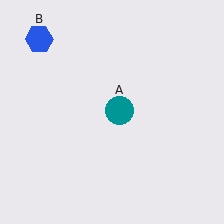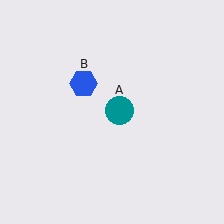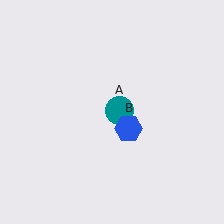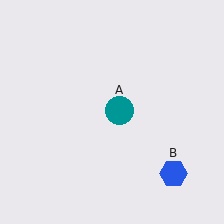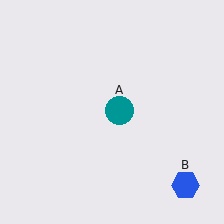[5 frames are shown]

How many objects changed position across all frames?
1 object changed position: blue hexagon (object B).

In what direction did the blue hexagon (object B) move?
The blue hexagon (object B) moved down and to the right.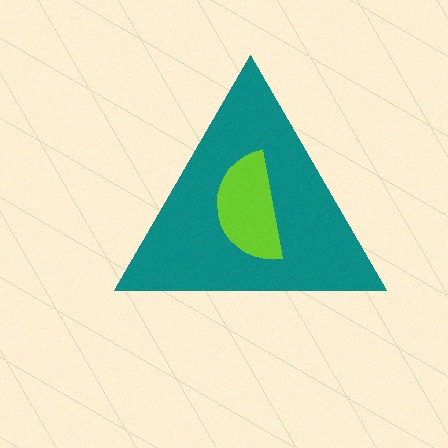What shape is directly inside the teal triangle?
The lime semicircle.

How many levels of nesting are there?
2.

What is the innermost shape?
The lime semicircle.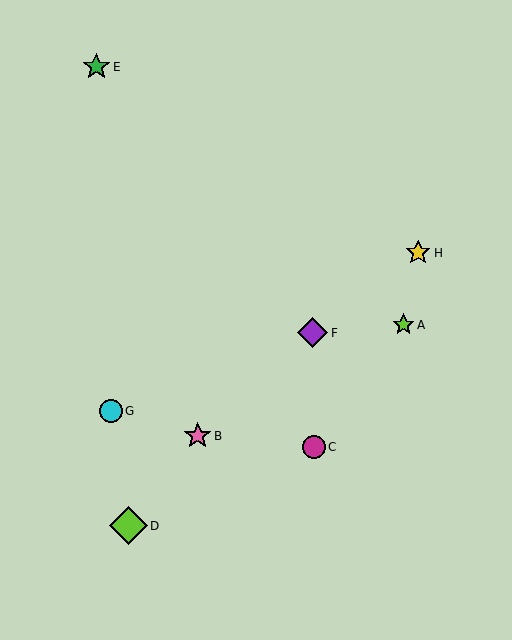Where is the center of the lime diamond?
The center of the lime diamond is at (128, 526).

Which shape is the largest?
The lime diamond (labeled D) is the largest.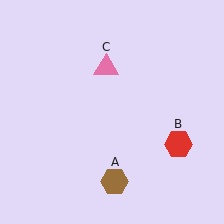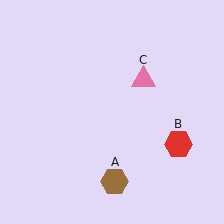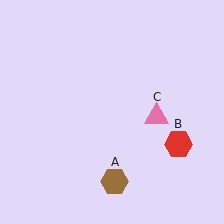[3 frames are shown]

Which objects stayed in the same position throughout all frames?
Brown hexagon (object A) and red hexagon (object B) remained stationary.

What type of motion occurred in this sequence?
The pink triangle (object C) rotated clockwise around the center of the scene.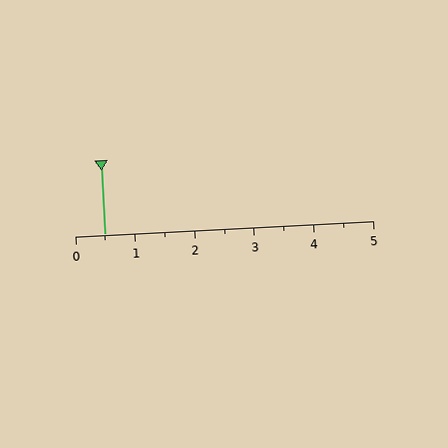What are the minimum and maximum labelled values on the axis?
The axis runs from 0 to 5.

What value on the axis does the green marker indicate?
The marker indicates approximately 0.5.